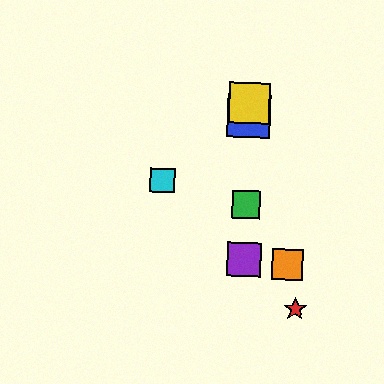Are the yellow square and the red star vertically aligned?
No, the yellow square is at x≈250 and the red star is at x≈295.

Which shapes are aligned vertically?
The blue square, the green square, the yellow square, the purple square are aligned vertically.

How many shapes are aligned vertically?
4 shapes (the blue square, the green square, the yellow square, the purple square) are aligned vertically.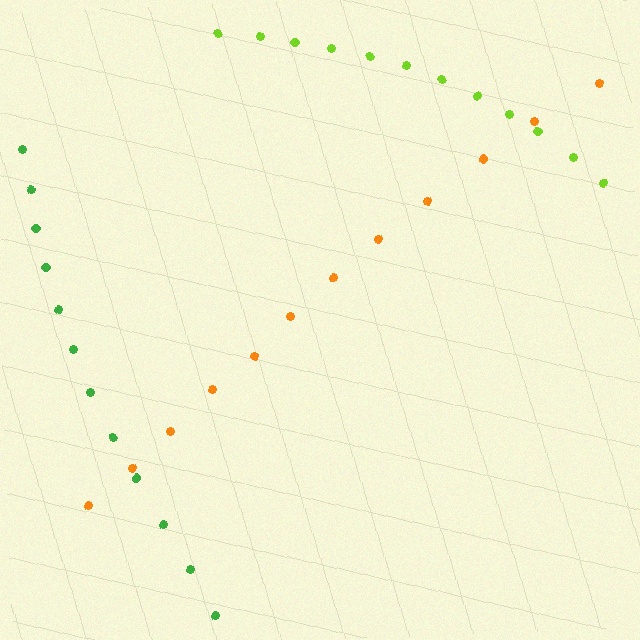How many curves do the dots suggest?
There are 3 distinct paths.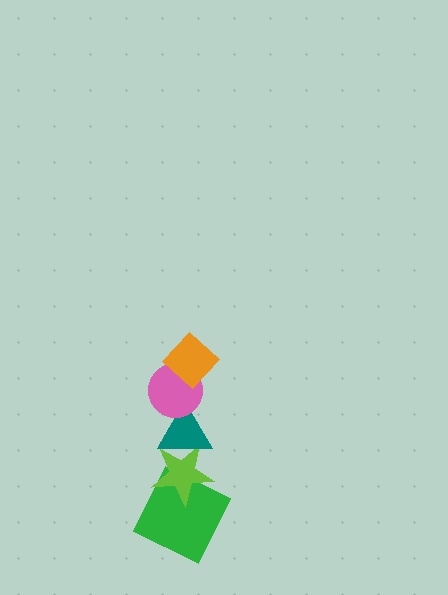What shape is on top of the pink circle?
The orange diamond is on top of the pink circle.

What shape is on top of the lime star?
The teal triangle is on top of the lime star.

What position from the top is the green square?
The green square is 5th from the top.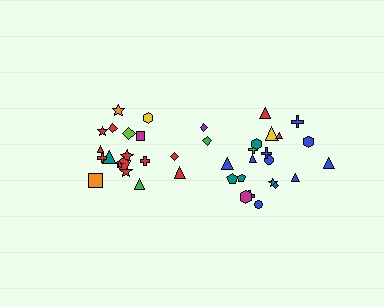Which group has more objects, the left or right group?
The right group.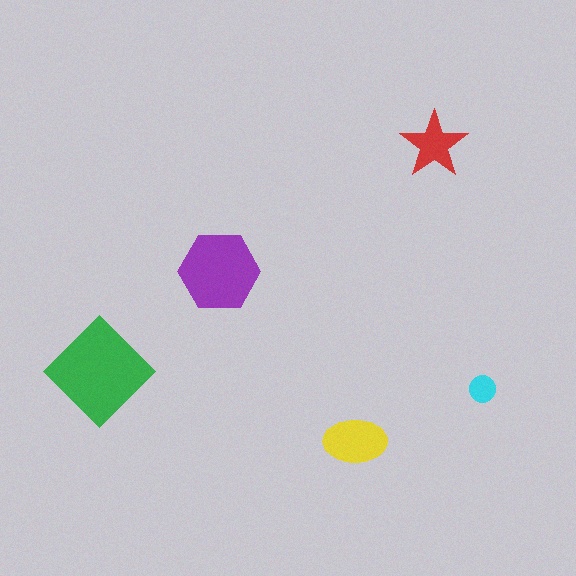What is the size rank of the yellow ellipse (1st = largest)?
3rd.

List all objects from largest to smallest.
The green diamond, the purple hexagon, the yellow ellipse, the red star, the cyan circle.